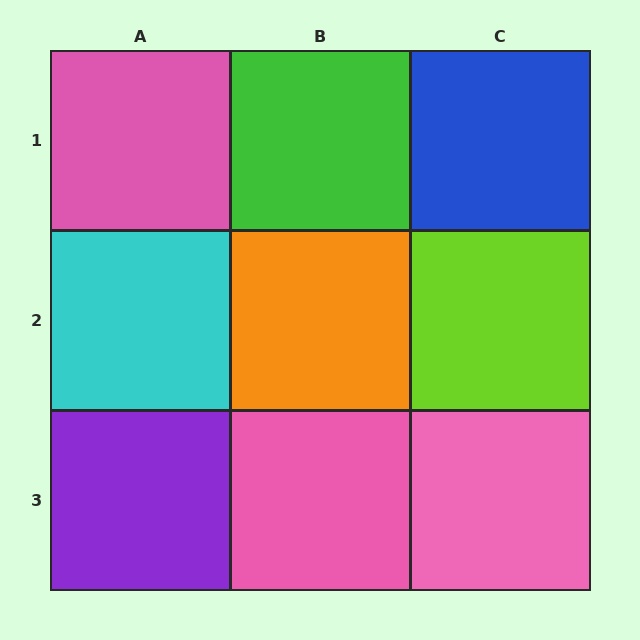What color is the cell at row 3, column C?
Pink.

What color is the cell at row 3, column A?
Purple.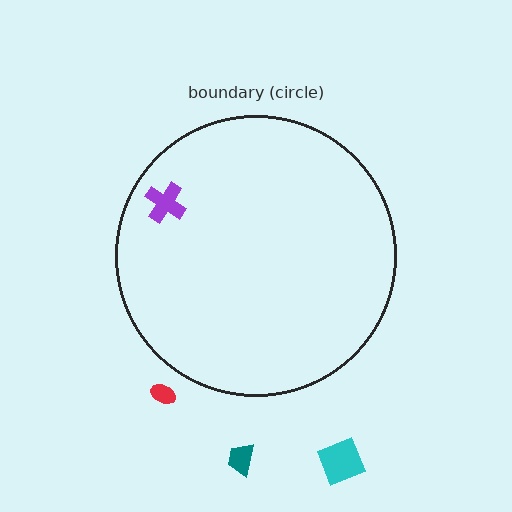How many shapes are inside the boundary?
1 inside, 3 outside.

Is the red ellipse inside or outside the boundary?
Outside.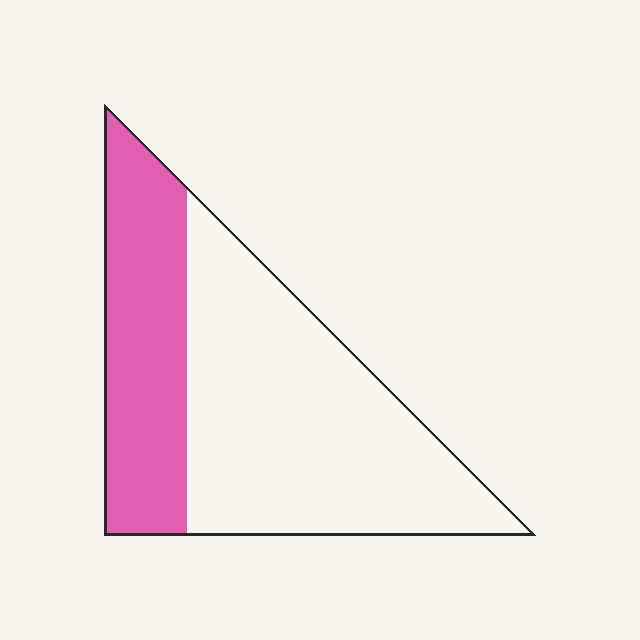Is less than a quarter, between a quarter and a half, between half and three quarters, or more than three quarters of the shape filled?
Between a quarter and a half.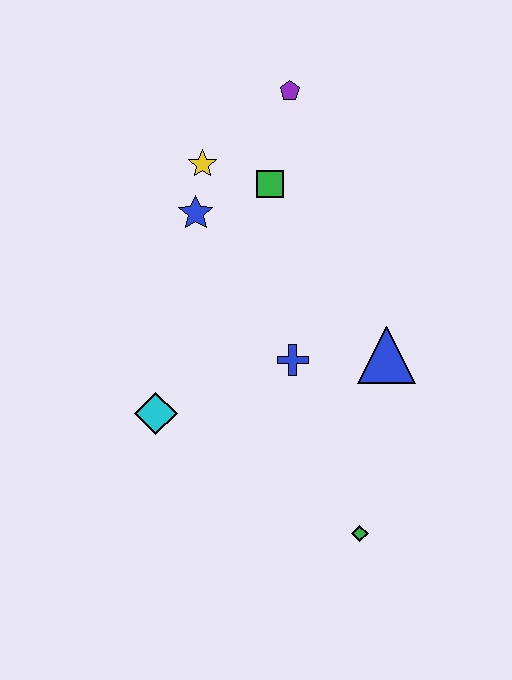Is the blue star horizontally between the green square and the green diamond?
No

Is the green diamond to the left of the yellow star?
No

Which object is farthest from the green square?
The green diamond is farthest from the green square.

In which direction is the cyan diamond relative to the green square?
The cyan diamond is below the green square.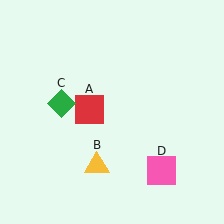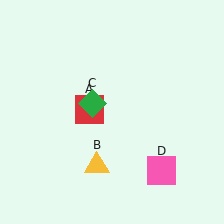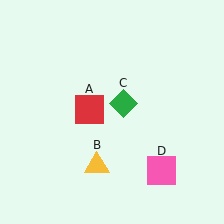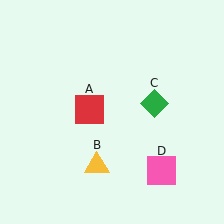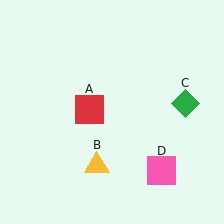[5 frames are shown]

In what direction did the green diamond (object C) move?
The green diamond (object C) moved right.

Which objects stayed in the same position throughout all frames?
Red square (object A) and yellow triangle (object B) and pink square (object D) remained stationary.